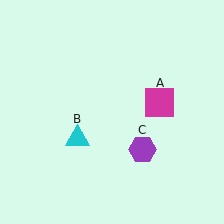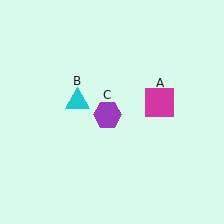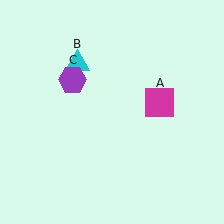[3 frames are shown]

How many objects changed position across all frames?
2 objects changed position: cyan triangle (object B), purple hexagon (object C).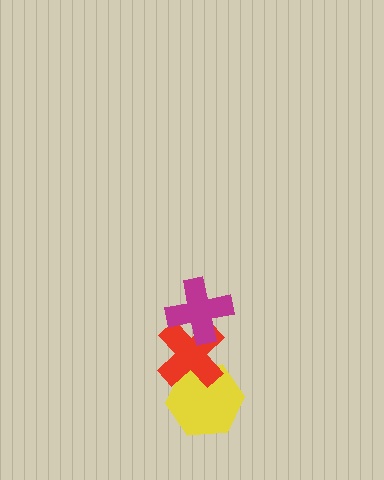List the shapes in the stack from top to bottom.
From top to bottom: the magenta cross, the red cross, the yellow hexagon.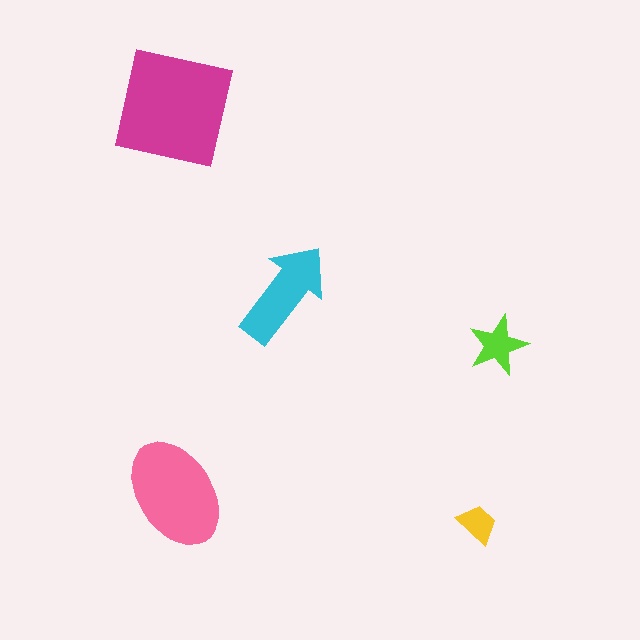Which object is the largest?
The magenta square.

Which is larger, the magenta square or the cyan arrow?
The magenta square.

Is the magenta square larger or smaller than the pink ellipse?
Larger.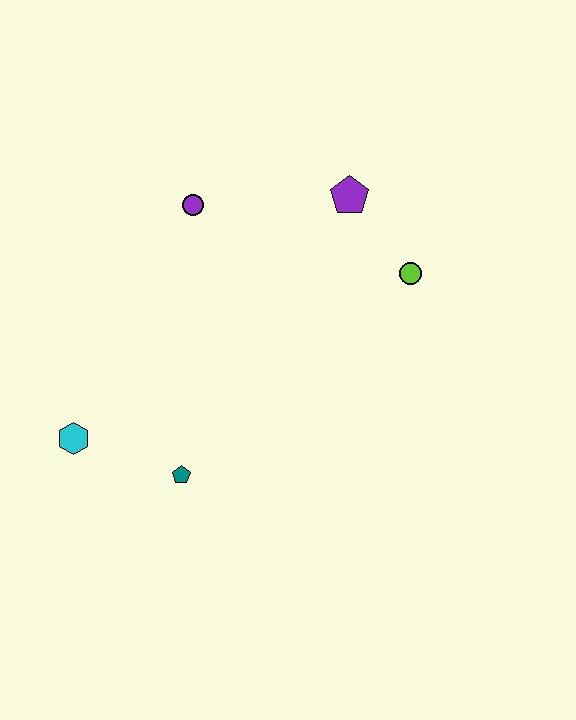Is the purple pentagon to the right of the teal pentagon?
Yes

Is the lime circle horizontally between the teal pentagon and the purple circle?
No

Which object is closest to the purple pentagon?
The lime circle is closest to the purple pentagon.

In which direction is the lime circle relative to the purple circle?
The lime circle is to the right of the purple circle.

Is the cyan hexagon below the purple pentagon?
Yes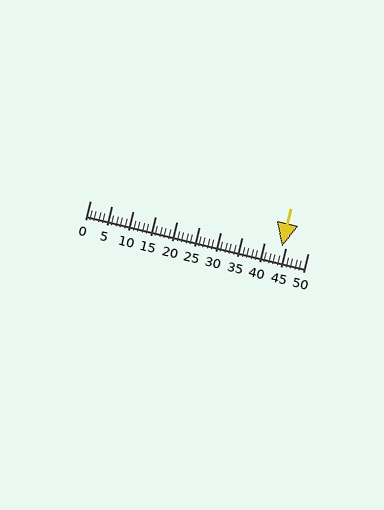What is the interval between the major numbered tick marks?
The major tick marks are spaced 5 units apart.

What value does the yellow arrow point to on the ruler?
The yellow arrow points to approximately 44.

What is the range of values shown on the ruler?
The ruler shows values from 0 to 50.